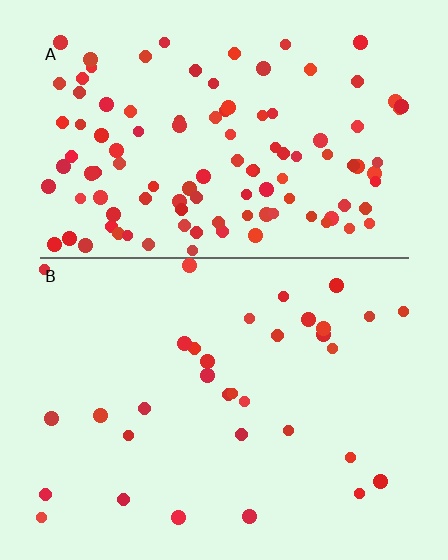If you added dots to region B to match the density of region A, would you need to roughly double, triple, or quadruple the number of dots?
Approximately triple.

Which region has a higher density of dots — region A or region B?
A (the top).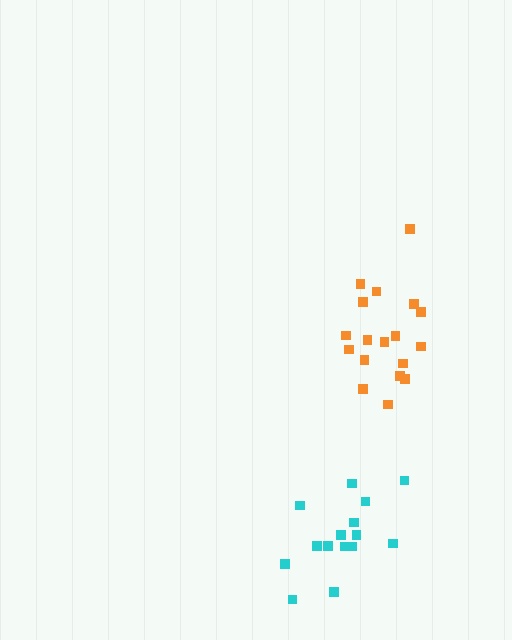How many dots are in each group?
Group 1: 15 dots, Group 2: 18 dots (33 total).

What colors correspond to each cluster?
The clusters are colored: cyan, orange.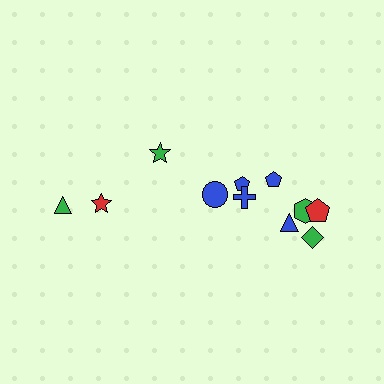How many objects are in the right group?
There are 8 objects.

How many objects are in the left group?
There are 3 objects.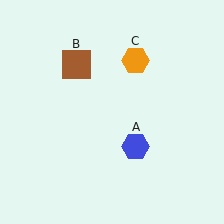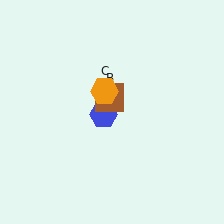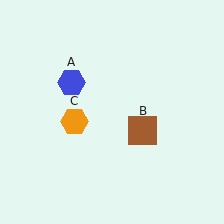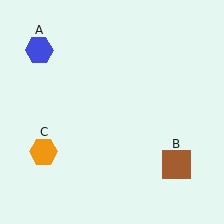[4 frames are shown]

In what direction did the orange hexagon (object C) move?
The orange hexagon (object C) moved down and to the left.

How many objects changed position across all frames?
3 objects changed position: blue hexagon (object A), brown square (object B), orange hexagon (object C).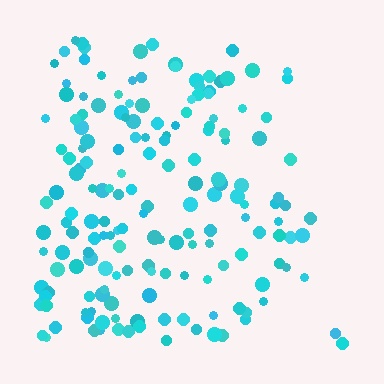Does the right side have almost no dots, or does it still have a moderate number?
Still a moderate number, just noticeably fewer than the left.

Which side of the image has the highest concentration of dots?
The left.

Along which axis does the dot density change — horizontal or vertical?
Horizontal.